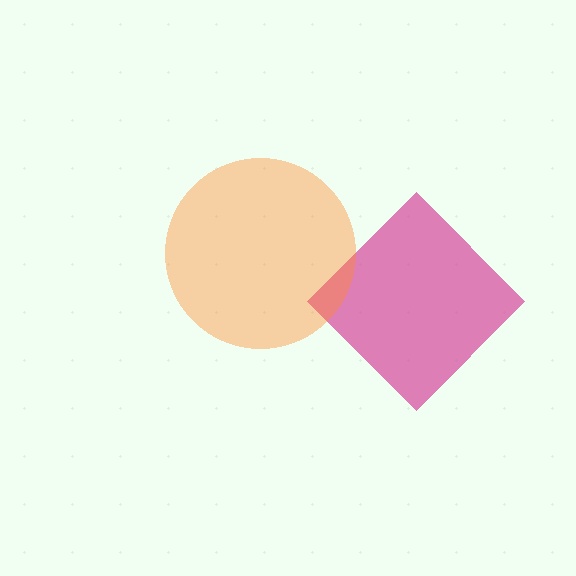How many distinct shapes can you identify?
There are 2 distinct shapes: a magenta diamond, an orange circle.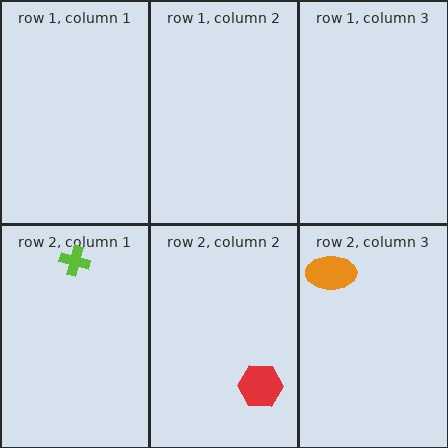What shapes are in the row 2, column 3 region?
The orange ellipse.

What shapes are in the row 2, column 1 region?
The lime cross.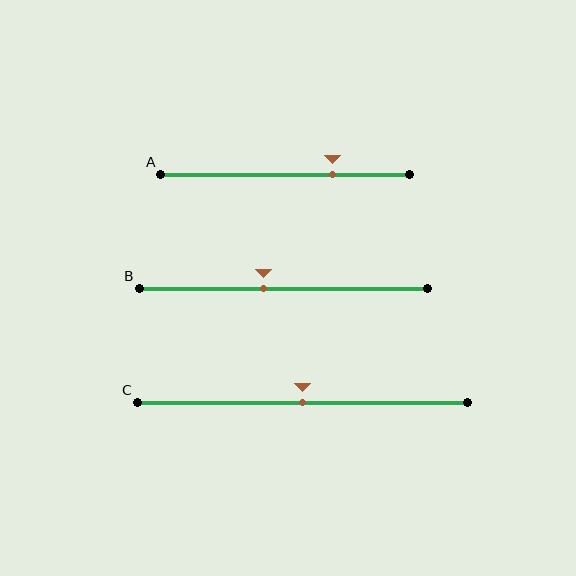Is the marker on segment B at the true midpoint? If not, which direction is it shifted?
No, the marker on segment B is shifted to the left by about 7% of the segment length.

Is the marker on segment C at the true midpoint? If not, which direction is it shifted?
Yes, the marker on segment C is at the true midpoint.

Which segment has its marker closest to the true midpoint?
Segment C has its marker closest to the true midpoint.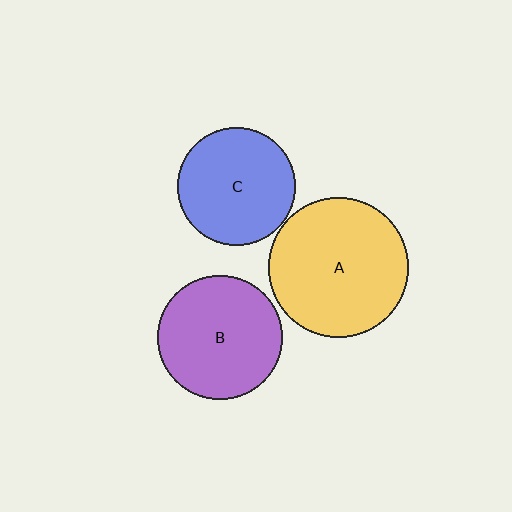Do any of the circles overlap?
No, none of the circles overlap.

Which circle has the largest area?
Circle A (yellow).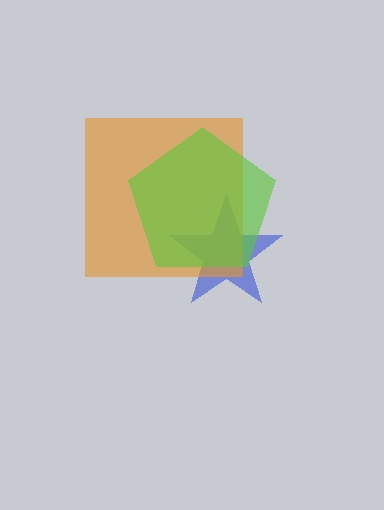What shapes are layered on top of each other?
The layered shapes are: a blue star, an orange square, a lime pentagon.